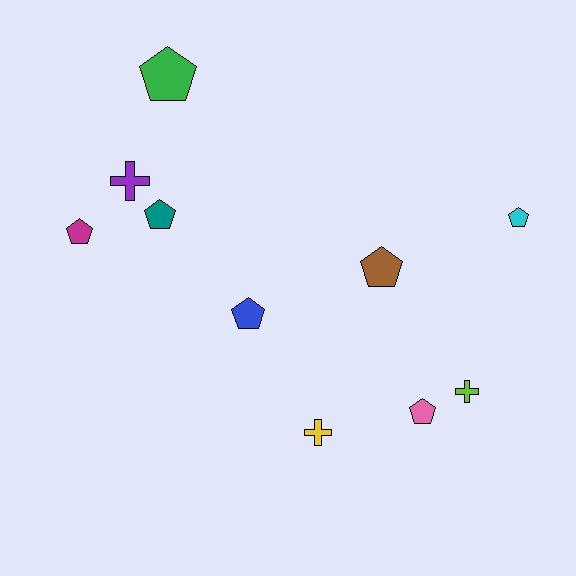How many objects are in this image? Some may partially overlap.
There are 10 objects.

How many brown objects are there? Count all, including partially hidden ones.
There is 1 brown object.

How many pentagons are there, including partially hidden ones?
There are 7 pentagons.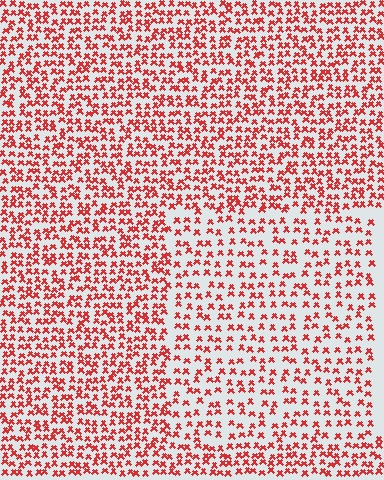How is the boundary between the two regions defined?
The boundary is defined by a change in element density (approximately 1.7x ratio). All elements are the same color, size, and shape.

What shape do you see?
I see a rectangle.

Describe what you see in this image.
The image contains small red elements arranged at two different densities. A rectangle-shaped region is visible where the elements are less densely packed than the surrounding area.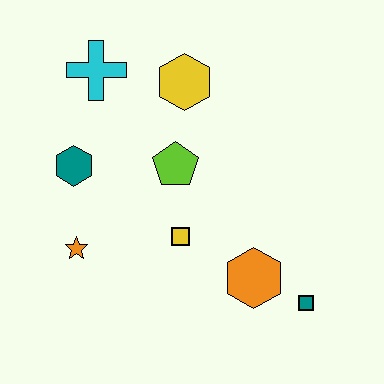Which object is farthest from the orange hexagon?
The cyan cross is farthest from the orange hexagon.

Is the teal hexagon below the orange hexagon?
No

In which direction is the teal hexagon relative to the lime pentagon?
The teal hexagon is to the left of the lime pentagon.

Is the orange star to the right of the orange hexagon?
No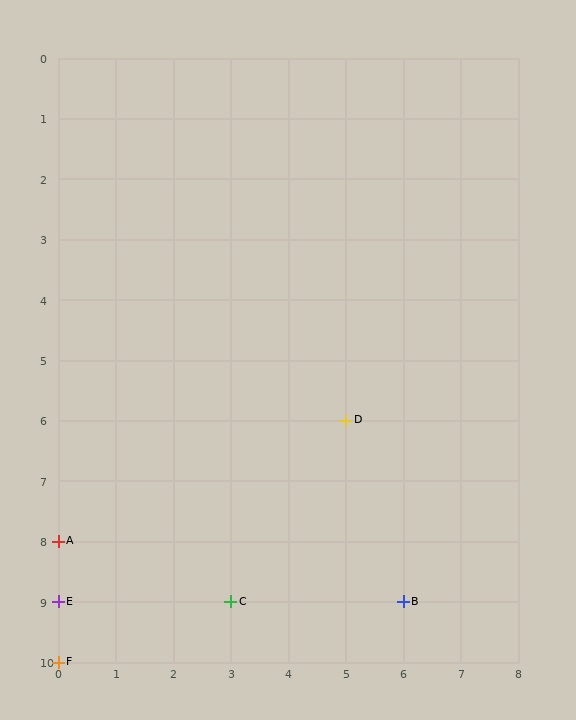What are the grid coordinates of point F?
Point F is at grid coordinates (0, 10).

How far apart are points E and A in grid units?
Points E and A are 1 row apart.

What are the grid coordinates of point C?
Point C is at grid coordinates (3, 9).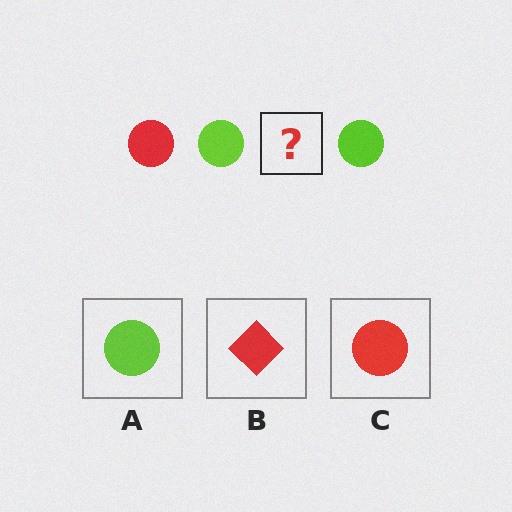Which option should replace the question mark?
Option C.